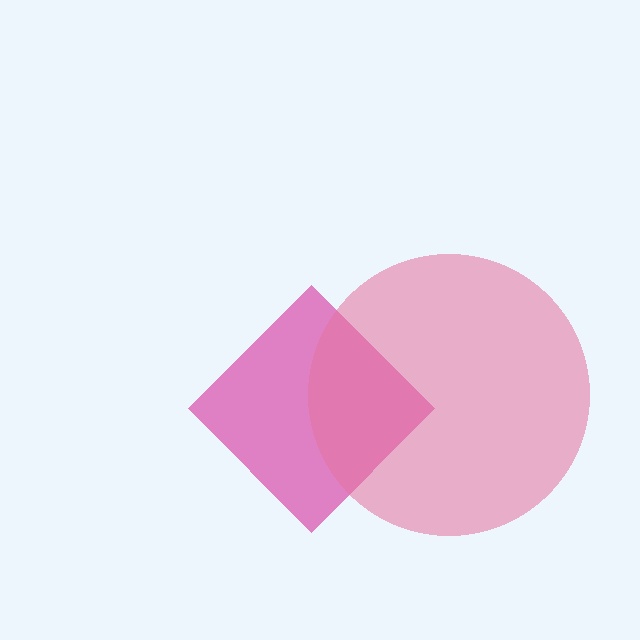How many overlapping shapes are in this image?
There are 2 overlapping shapes in the image.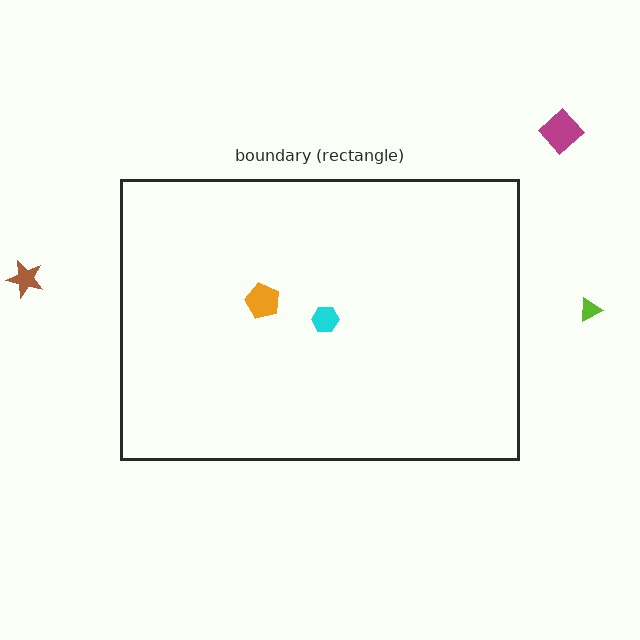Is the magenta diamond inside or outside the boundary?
Outside.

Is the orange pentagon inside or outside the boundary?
Inside.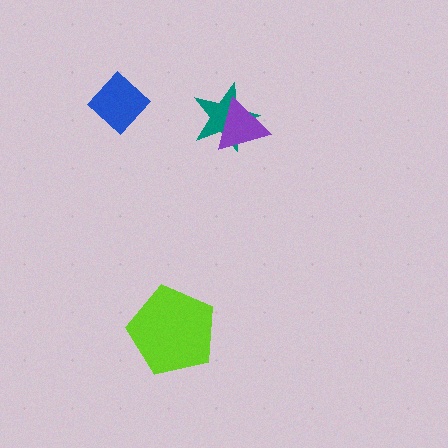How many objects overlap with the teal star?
1 object overlaps with the teal star.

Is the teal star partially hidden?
Yes, it is partially covered by another shape.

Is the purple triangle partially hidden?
No, no other shape covers it.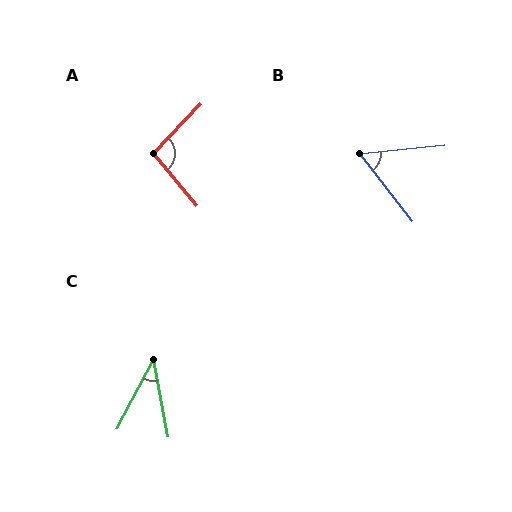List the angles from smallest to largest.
C (38°), B (57°), A (96°).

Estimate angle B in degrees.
Approximately 57 degrees.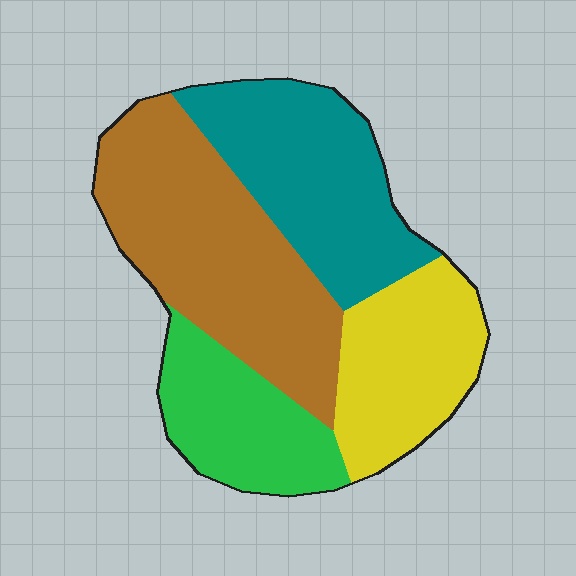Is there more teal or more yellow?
Teal.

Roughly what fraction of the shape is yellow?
Yellow covers around 20% of the shape.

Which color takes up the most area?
Brown, at roughly 35%.